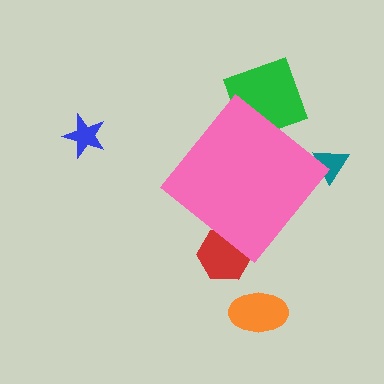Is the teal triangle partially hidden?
Yes, the teal triangle is partially hidden behind the pink diamond.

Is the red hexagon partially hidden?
Yes, the red hexagon is partially hidden behind the pink diamond.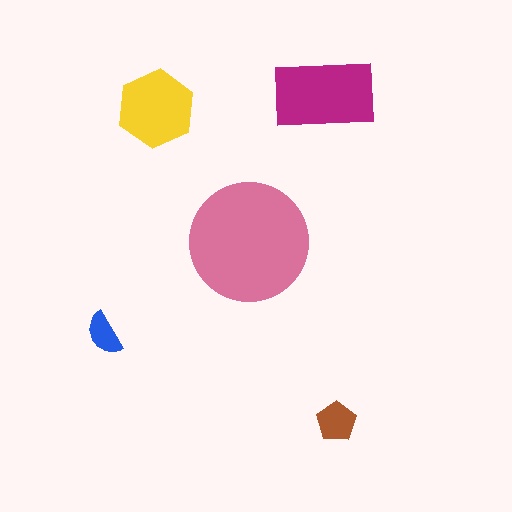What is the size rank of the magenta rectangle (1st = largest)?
2nd.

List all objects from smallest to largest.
The blue semicircle, the brown pentagon, the yellow hexagon, the magenta rectangle, the pink circle.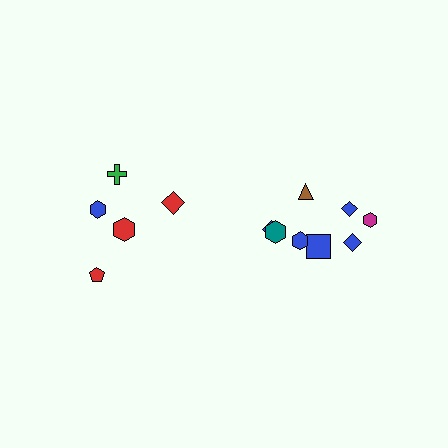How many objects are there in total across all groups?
There are 13 objects.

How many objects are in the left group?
There are 5 objects.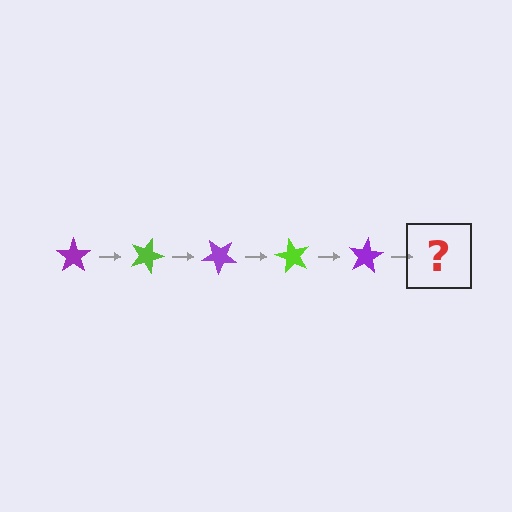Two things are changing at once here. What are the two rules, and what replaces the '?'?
The two rules are that it rotates 20 degrees each step and the color cycles through purple and lime. The '?' should be a lime star, rotated 100 degrees from the start.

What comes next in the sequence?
The next element should be a lime star, rotated 100 degrees from the start.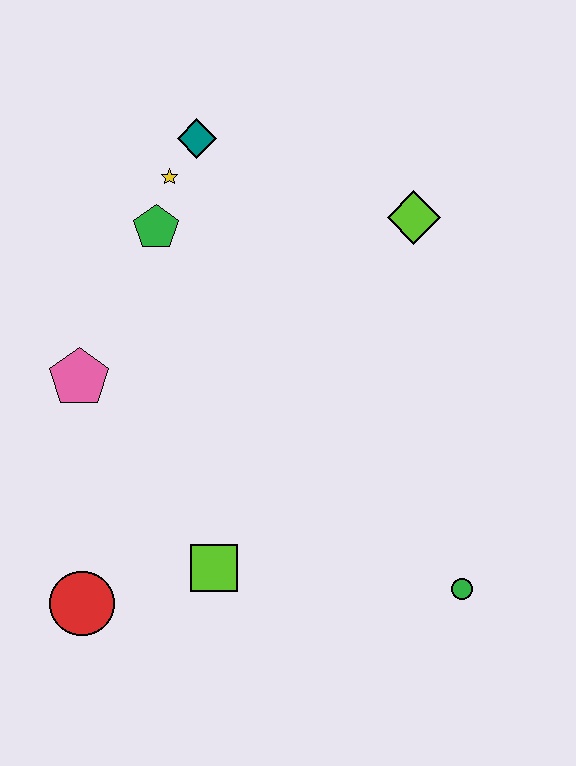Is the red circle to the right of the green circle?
No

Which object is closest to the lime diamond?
The teal diamond is closest to the lime diamond.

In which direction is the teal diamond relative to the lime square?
The teal diamond is above the lime square.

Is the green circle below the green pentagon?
Yes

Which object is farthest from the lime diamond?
The red circle is farthest from the lime diamond.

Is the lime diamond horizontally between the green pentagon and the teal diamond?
No